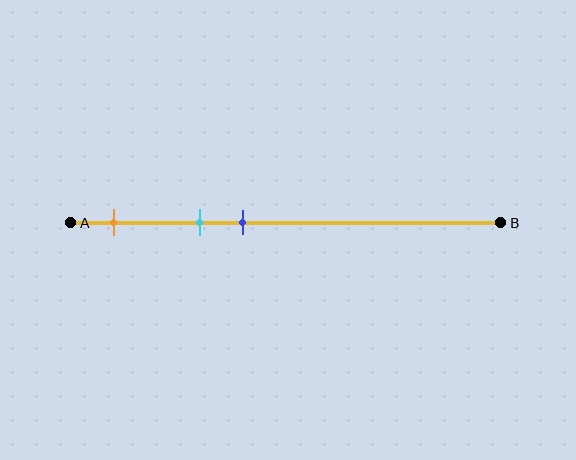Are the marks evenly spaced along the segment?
Yes, the marks are approximately evenly spaced.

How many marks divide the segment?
There are 3 marks dividing the segment.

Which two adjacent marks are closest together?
The cyan and blue marks are the closest adjacent pair.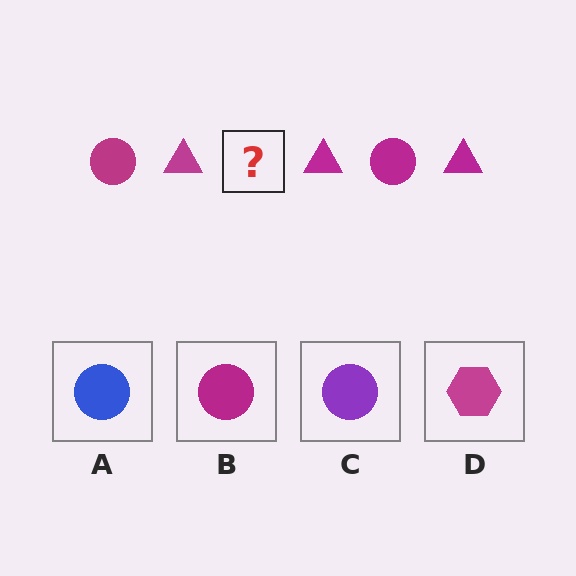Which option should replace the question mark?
Option B.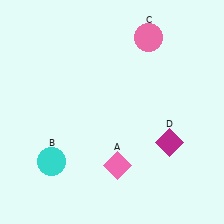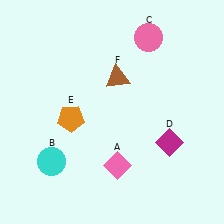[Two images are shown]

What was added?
An orange pentagon (E), a brown triangle (F) were added in Image 2.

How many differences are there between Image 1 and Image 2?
There are 2 differences between the two images.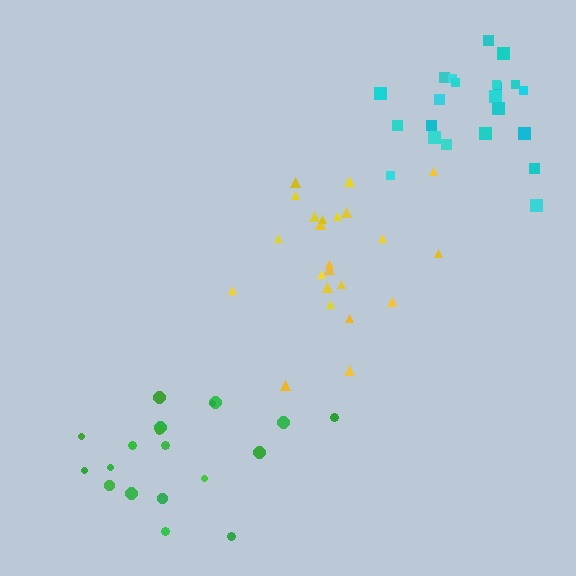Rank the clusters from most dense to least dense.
yellow, cyan, green.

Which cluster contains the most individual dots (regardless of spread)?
Yellow (24).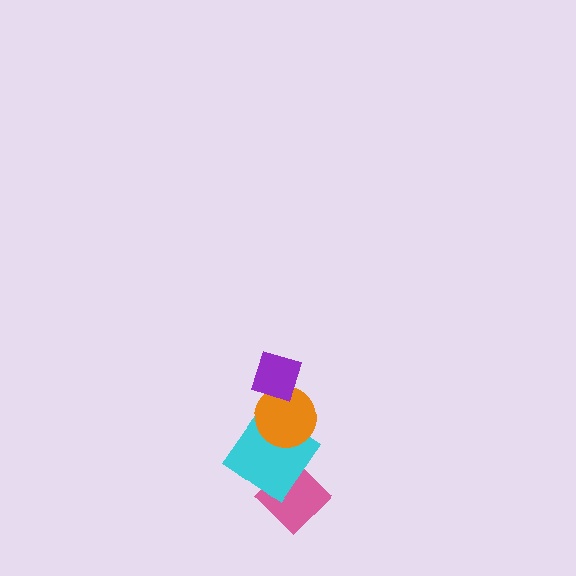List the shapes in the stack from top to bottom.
From top to bottom: the purple diamond, the orange circle, the cyan diamond, the pink diamond.